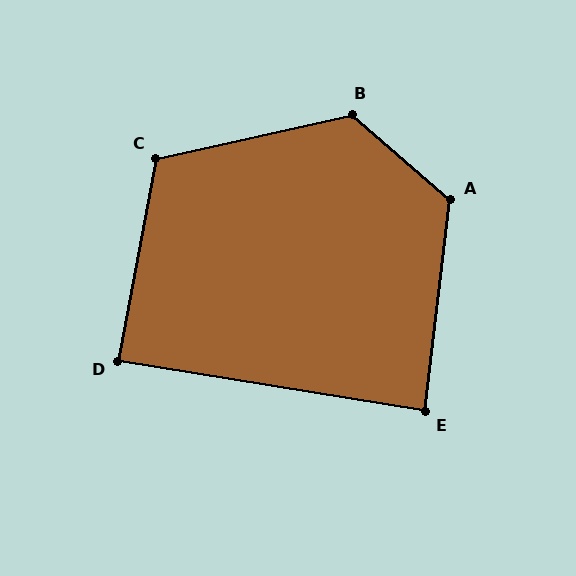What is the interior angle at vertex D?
Approximately 89 degrees (approximately right).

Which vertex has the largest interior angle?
B, at approximately 126 degrees.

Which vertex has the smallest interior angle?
E, at approximately 87 degrees.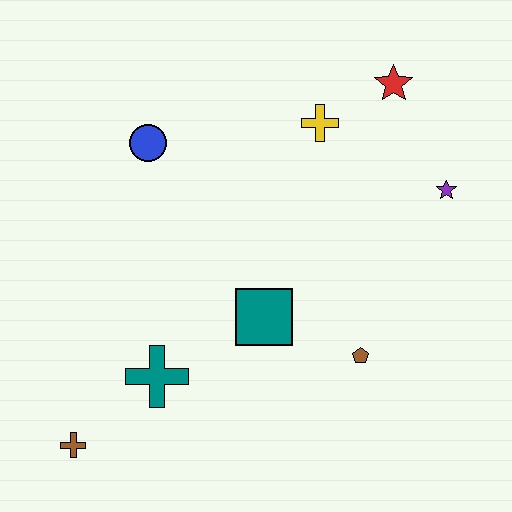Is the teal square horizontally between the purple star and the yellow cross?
No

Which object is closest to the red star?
The yellow cross is closest to the red star.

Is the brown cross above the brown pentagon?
No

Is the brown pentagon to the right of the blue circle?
Yes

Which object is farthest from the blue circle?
The brown cross is farthest from the blue circle.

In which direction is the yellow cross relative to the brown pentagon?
The yellow cross is above the brown pentagon.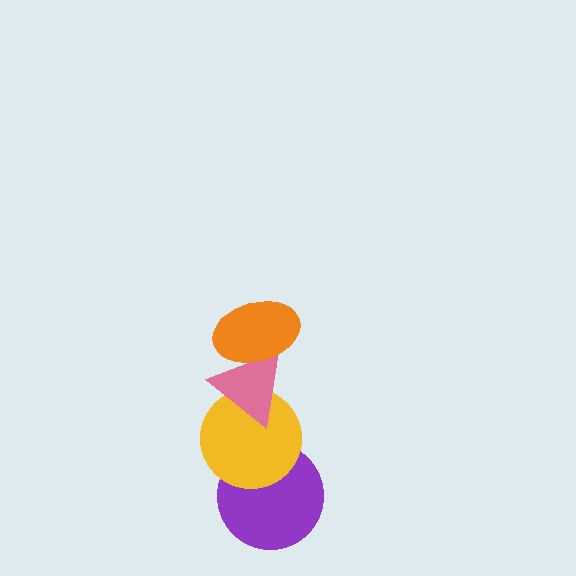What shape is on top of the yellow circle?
The pink triangle is on top of the yellow circle.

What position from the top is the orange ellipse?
The orange ellipse is 1st from the top.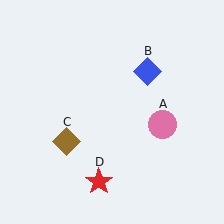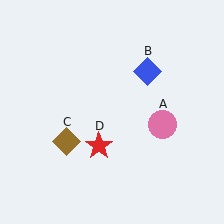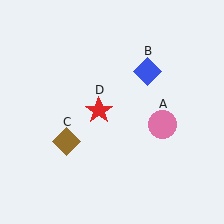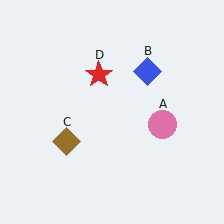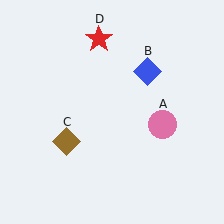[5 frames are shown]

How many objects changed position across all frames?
1 object changed position: red star (object D).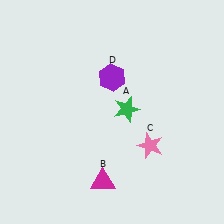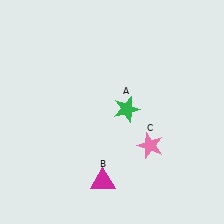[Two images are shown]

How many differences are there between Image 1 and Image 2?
There is 1 difference between the two images.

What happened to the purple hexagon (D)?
The purple hexagon (D) was removed in Image 2. It was in the top-right area of Image 1.